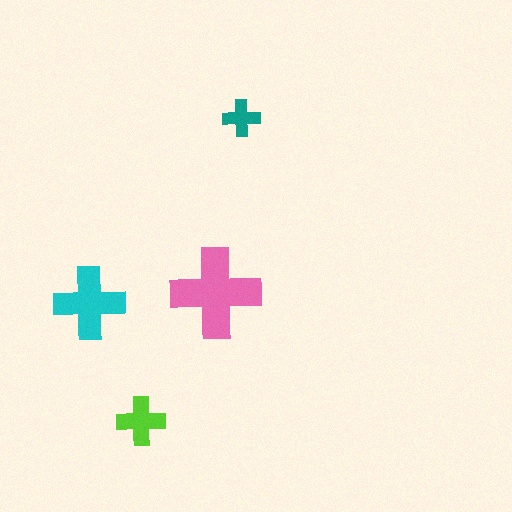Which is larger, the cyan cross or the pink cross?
The pink one.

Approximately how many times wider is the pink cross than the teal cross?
About 2.5 times wider.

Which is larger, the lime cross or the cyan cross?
The cyan one.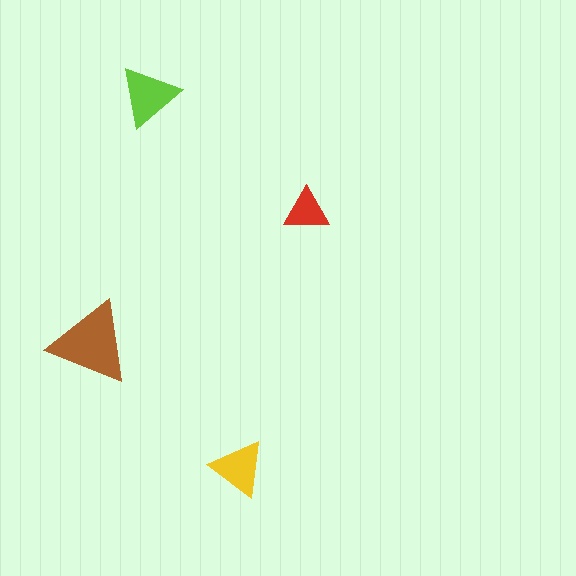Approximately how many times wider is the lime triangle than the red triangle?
About 1.5 times wider.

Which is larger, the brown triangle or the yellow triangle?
The brown one.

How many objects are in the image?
There are 4 objects in the image.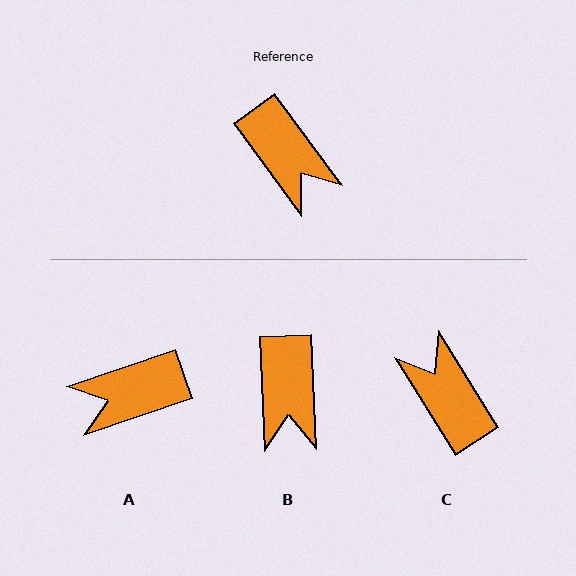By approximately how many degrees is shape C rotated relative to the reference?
Approximately 176 degrees counter-clockwise.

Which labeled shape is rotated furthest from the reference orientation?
C, about 176 degrees away.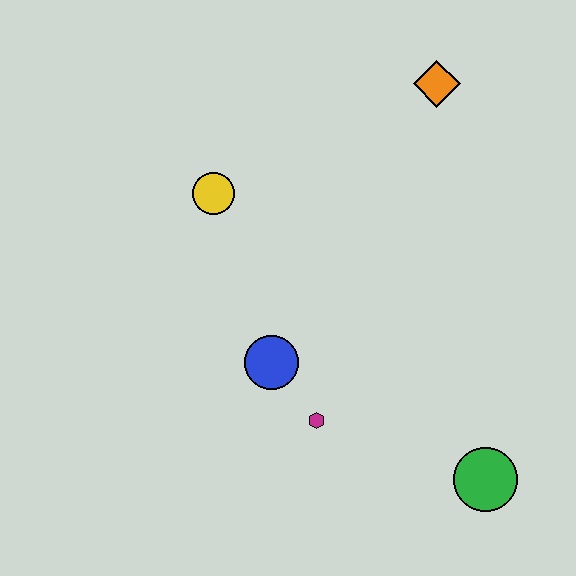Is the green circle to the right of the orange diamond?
Yes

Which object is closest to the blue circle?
The magenta hexagon is closest to the blue circle.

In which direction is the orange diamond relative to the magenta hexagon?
The orange diamond is above the magenta hexagon.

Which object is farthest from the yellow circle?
The green circle is farthest from the yellow circle.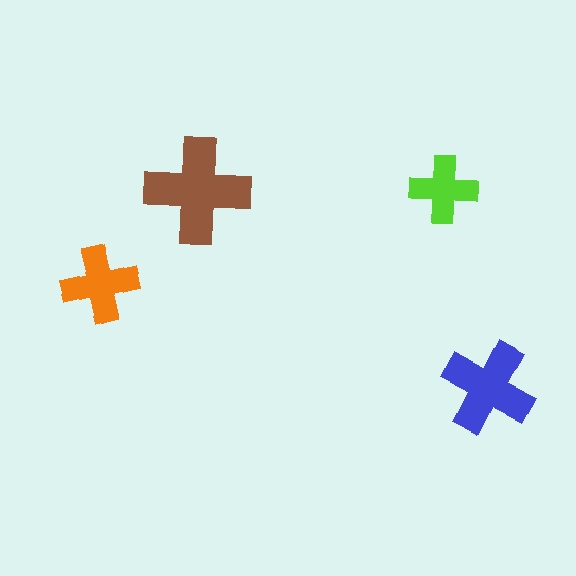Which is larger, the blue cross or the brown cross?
The brown one.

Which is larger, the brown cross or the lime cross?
The brown one.